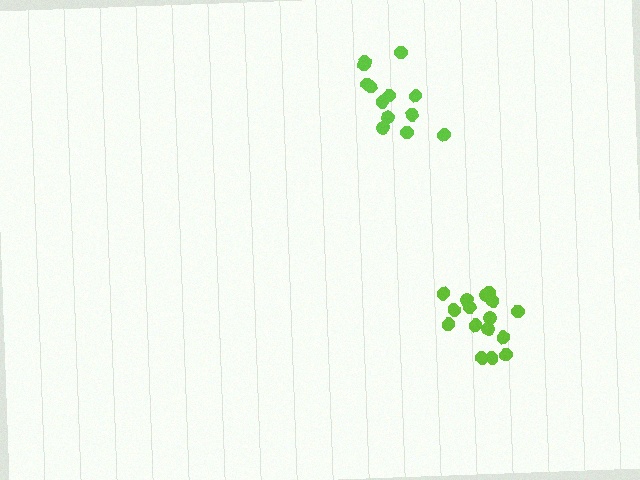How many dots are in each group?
Group 1: 16 dots, Group 2: 13 dots (29 total).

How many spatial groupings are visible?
There are 2 spatial groupings.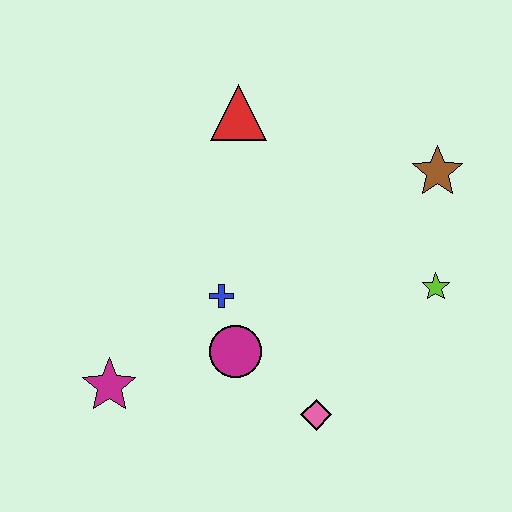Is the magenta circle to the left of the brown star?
Yes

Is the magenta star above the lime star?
No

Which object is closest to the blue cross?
The magenta circle is closest to the blue cross.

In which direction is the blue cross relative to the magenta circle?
The blue cross is above the magenta circle.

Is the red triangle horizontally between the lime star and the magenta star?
Yes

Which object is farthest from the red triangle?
The pink diamond is farthest from the red triangle.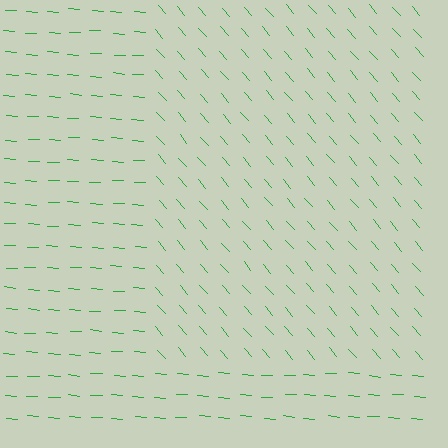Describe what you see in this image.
The image is filled with small green line segments. A rectangle region in the image has lines oriented differently from the surrounding lines, creating a visible texture boundary.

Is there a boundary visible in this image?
Yes, there is a texture boundary formed by a change in line orientation.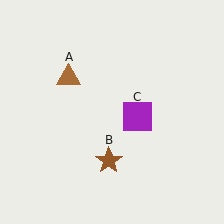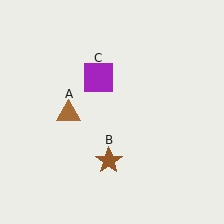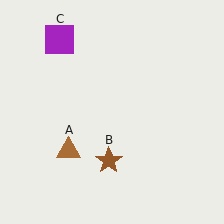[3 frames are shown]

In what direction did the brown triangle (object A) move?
The brown triangle (object A) moved down.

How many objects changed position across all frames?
2 objects changed position: brown triangle (object A), purple square (object C).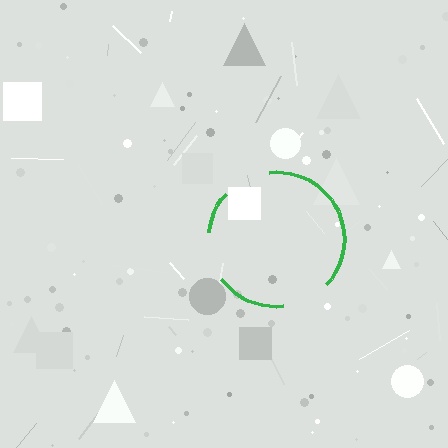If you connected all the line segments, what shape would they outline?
They would outline a circle.